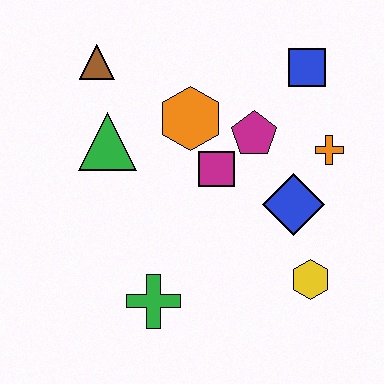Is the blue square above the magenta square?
Yes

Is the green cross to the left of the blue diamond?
Yes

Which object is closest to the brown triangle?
The green triangle is closest to the brown triangle.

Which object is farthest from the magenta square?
The brown triangle is farthest from the magenta square.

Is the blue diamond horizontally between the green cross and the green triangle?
No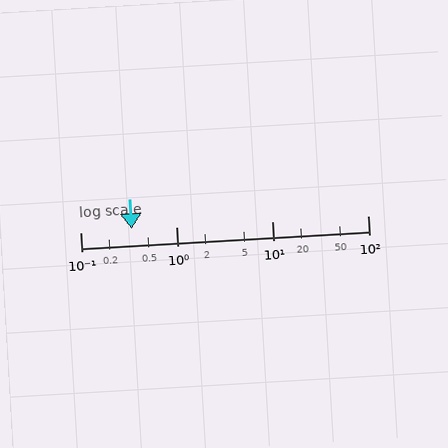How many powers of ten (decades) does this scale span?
The scale spans 3 decades, from 0.1 to 100.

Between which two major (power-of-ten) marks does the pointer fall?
The pointer is between 0.1 and 1.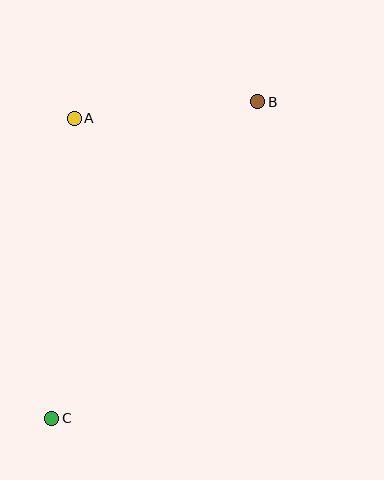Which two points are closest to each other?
Points A and B are closest to each other.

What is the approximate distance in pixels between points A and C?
The distance between A and C is approximately 301 pixels.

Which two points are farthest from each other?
Points B and C are farthest from each other.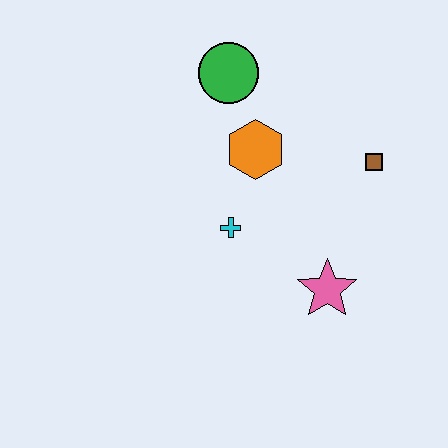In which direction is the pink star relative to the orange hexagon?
The pink star is below the orange hexagon.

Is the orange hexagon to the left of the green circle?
No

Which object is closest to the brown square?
The orange hexagon is closest to the brown square.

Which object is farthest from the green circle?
The pink star is farthest from the green circle.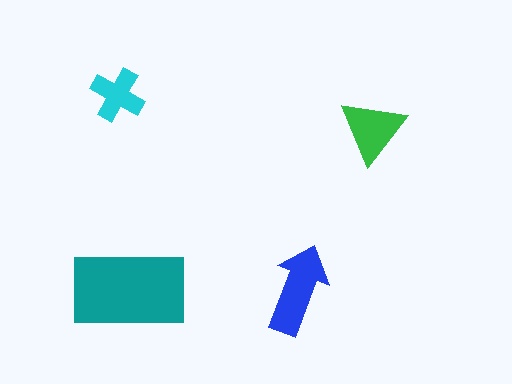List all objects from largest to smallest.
The teal rectangle, the blue arrow, the green triangle, the cyan cross.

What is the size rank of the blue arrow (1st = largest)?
2nd.